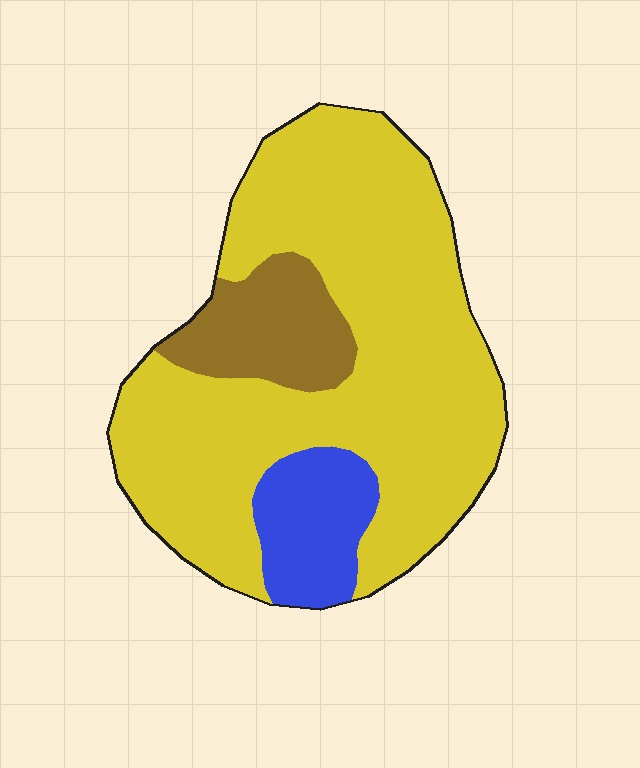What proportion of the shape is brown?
Brown takes up about one eighth (1/8) of the shape.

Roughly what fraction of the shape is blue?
Blue covers about 10% of the shape.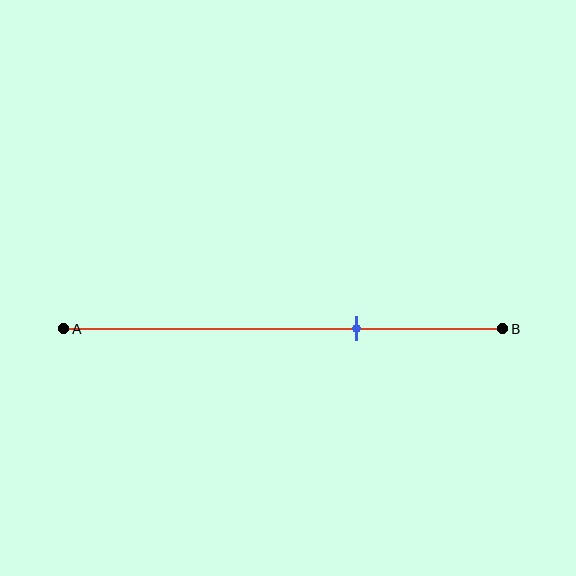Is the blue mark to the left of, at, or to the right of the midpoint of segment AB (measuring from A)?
The blue mark is to the right of the midpoint of segment AB.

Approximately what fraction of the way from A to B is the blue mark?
The blue mark is approximately 65% of the way from A to B.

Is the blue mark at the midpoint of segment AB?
No, the mark is at about 65% from A, not at the 50% midpoint.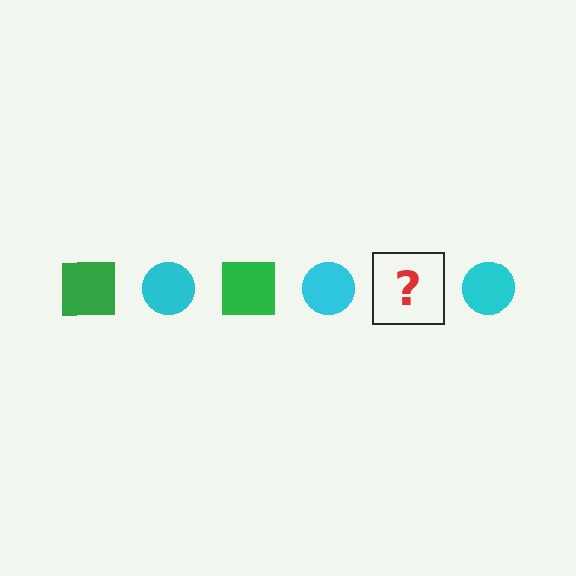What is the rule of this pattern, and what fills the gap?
The rule is that the pattern alternates between green square and cyan circle. The gap should be filled with a green square.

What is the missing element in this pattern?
The missing element is a green square.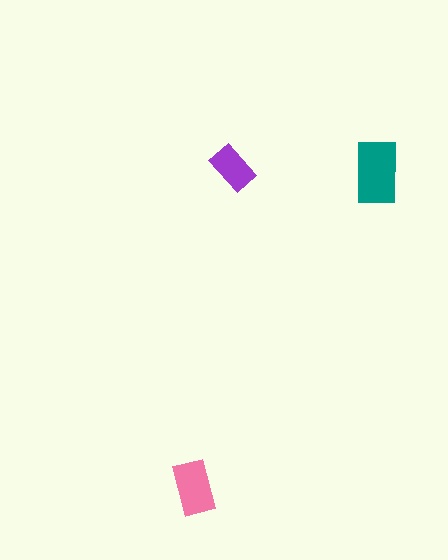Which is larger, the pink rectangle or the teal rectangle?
The teal one.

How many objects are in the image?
There are 3 objects in the image.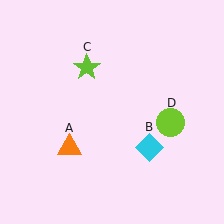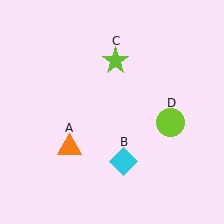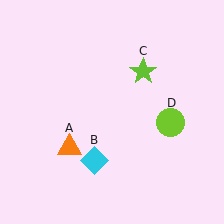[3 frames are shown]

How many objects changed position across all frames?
2 objects changed position: cyan diamond (object B), lime star (object C).